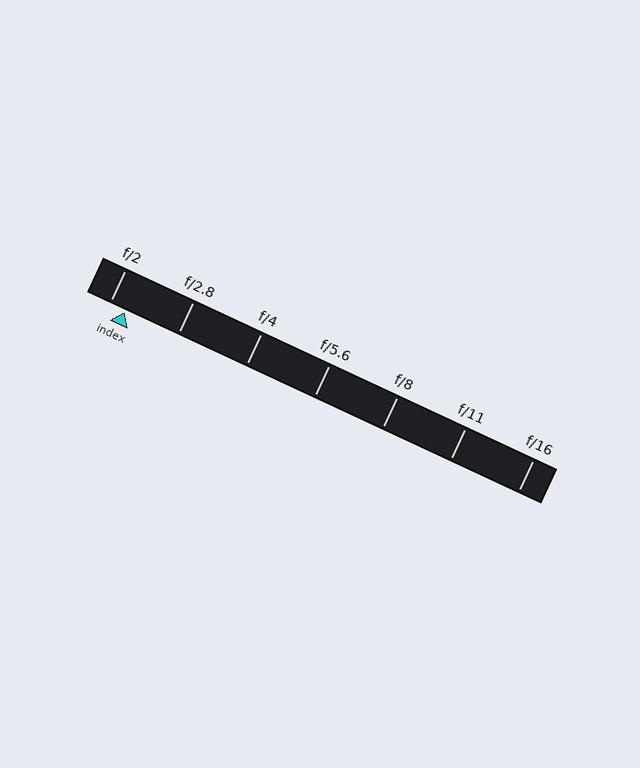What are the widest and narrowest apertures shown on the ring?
The widest aperture shown is f/2 and the narrowest is f/16.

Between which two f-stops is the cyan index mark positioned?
The index mark is between f/2 and f/2.8.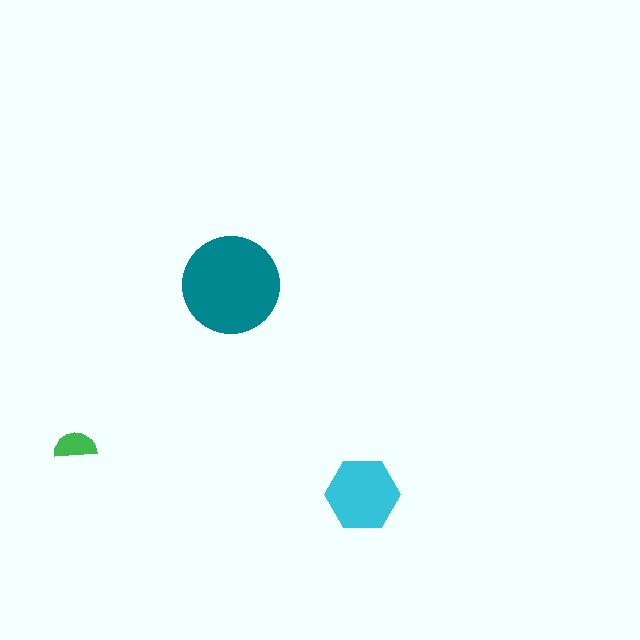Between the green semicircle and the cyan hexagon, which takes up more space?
The cyan hexagon.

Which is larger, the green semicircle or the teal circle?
The teal circle.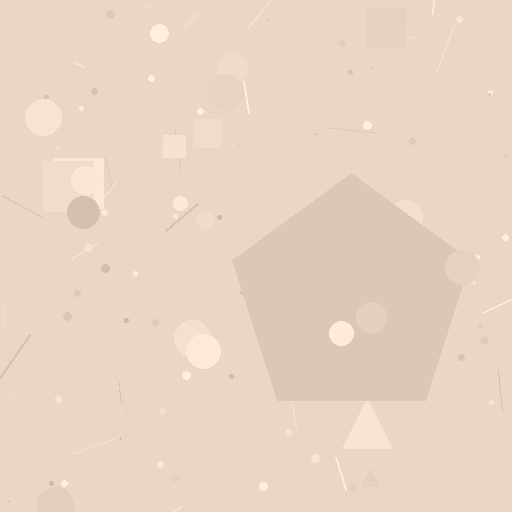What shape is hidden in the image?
A pentagon is hidden in the image.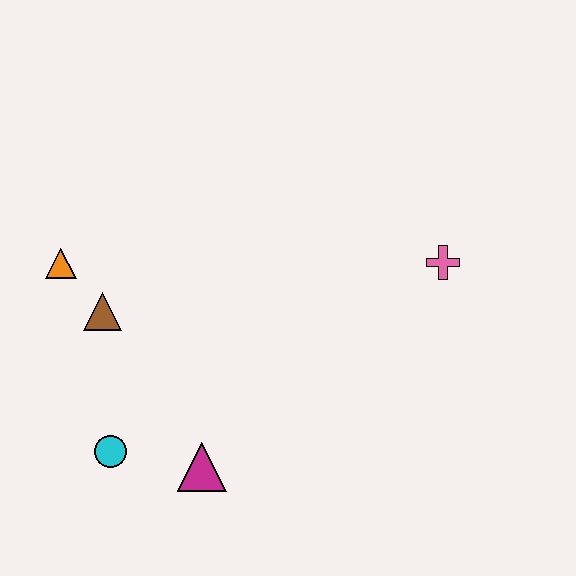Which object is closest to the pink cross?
The magenta triangle is closest to the pink cross.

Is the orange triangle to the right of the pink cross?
No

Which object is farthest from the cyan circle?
The pink cross is farthest from the cyan circle.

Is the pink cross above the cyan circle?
Yes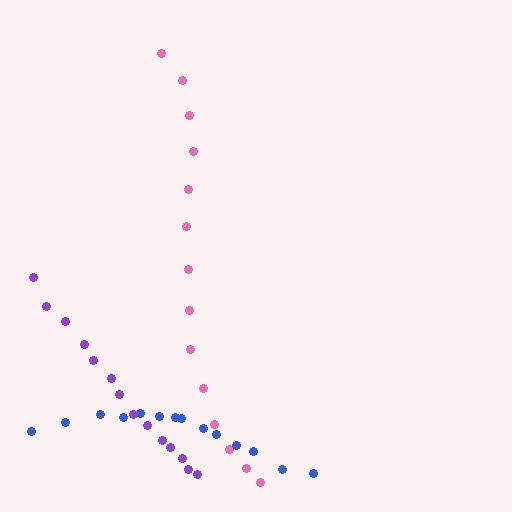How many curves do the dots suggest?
There are 3 distinct paths.